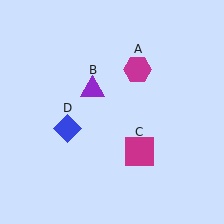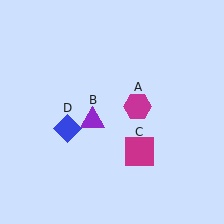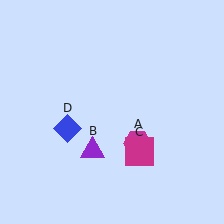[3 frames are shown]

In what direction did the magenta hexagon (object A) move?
The magenta hexagon (object A) moved down.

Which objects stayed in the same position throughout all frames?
Magenta square (object C) and blue diamond (object D) remained stationary.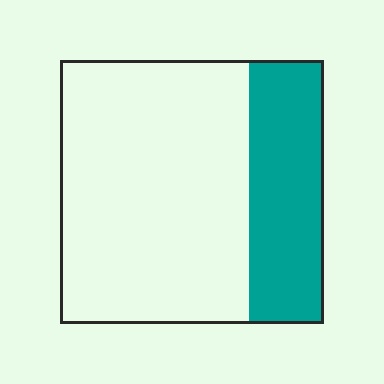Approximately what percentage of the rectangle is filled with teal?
Approximately 30%.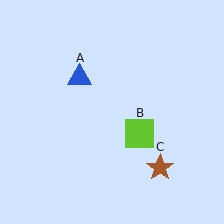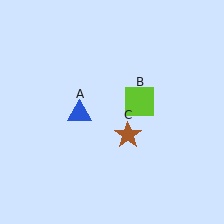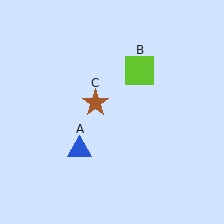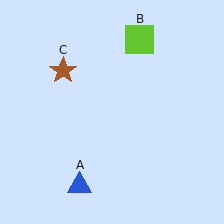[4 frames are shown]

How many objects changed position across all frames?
3 objects changed position: blue triangle (object A), lime square (object B), brown star (object C).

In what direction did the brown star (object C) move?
The brown star (object C) moved up and to the left.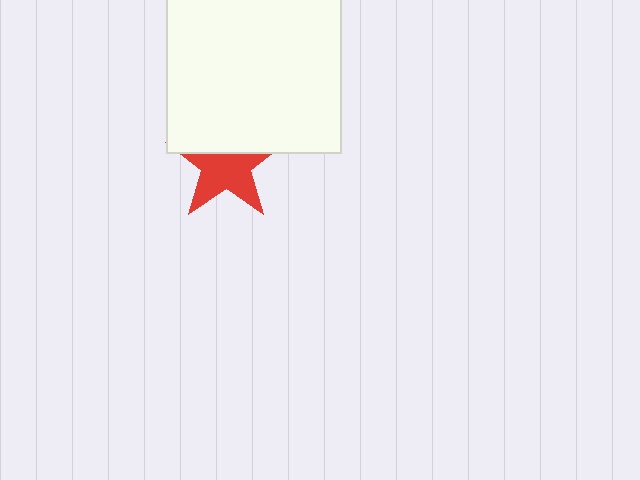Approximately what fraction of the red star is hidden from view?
Roughly 39% of the red star is hidden behind the white square.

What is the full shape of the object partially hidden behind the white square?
The partially hidden object is a red star.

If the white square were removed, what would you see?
You would see the complete red star.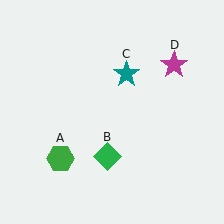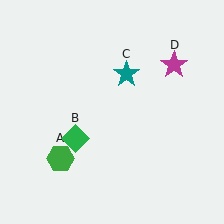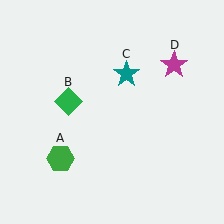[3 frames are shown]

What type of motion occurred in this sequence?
The green diamond (object B) rotated clockwise around the center of the scene.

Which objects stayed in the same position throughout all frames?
Green hexagon (object A) and teal star (object C) and magenta star (object D) remained stationary.